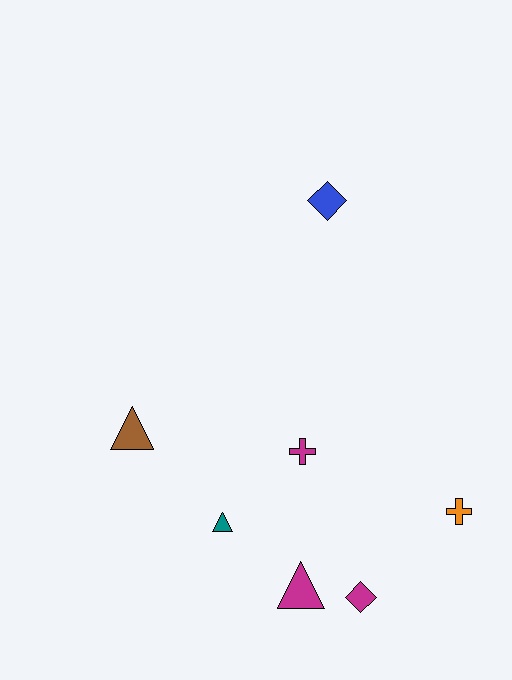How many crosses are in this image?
There are 2 crosses.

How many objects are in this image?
There are 7 objects.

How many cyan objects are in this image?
There are no cyan objects.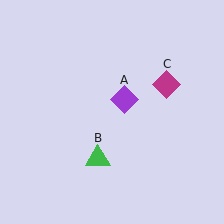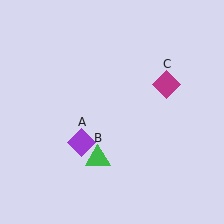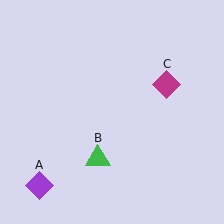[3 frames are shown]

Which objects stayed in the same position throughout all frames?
Green triangle (object B) and magenta diamond (object C) remained stationary.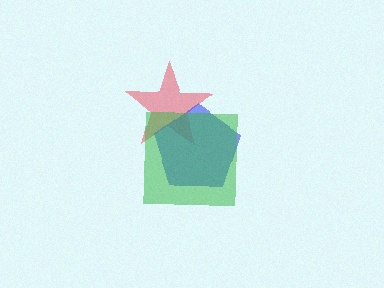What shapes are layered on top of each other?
The layered shapes are: a red star, a blue pentagon, a green square.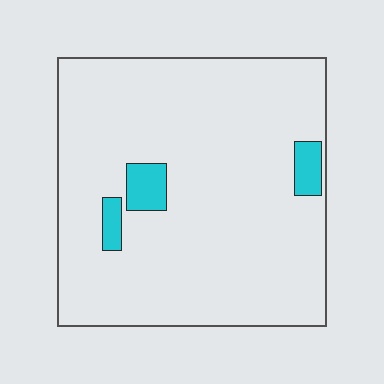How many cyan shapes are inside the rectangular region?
3.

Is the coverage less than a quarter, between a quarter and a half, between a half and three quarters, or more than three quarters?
Less than a quarter.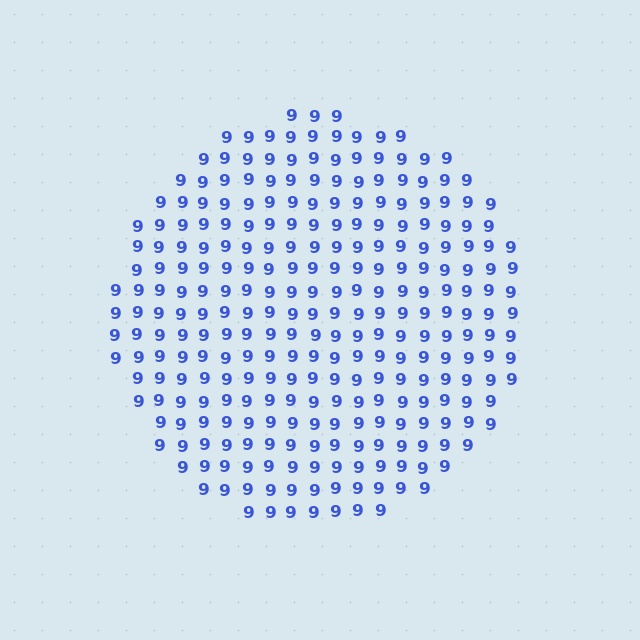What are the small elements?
The small elements are digit 9's.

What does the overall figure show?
The overall figure shows a circle.